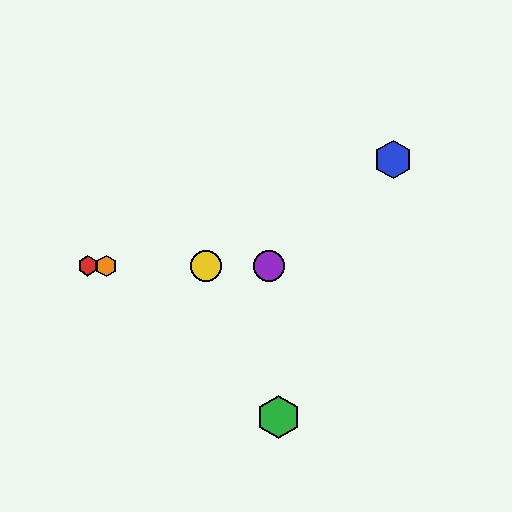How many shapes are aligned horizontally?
4 shapes (the red hexagon, the yellow circle, the purple circle, the orange hexagon) are aligned horizontally.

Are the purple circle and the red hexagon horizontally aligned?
Yes, both are at y≈266.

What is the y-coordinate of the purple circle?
The purple circle is at y≈266.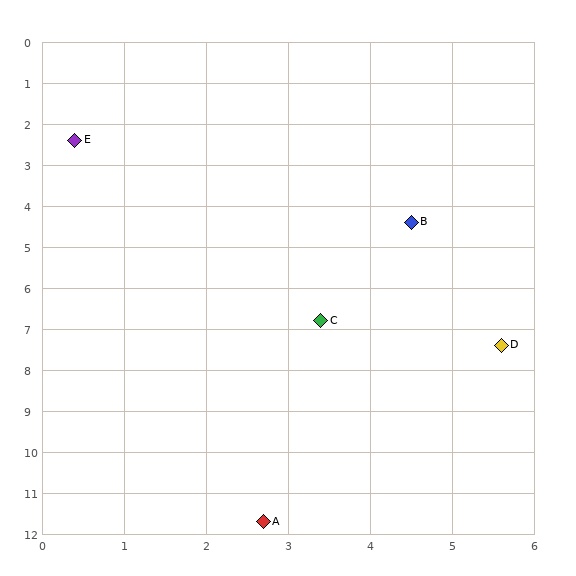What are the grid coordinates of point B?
Point B is at approximately (4.5, 4.4).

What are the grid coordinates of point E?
Point E is at approximately (0.4, 2.4).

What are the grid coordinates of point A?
Point A is at approximately (2.7, 11.7).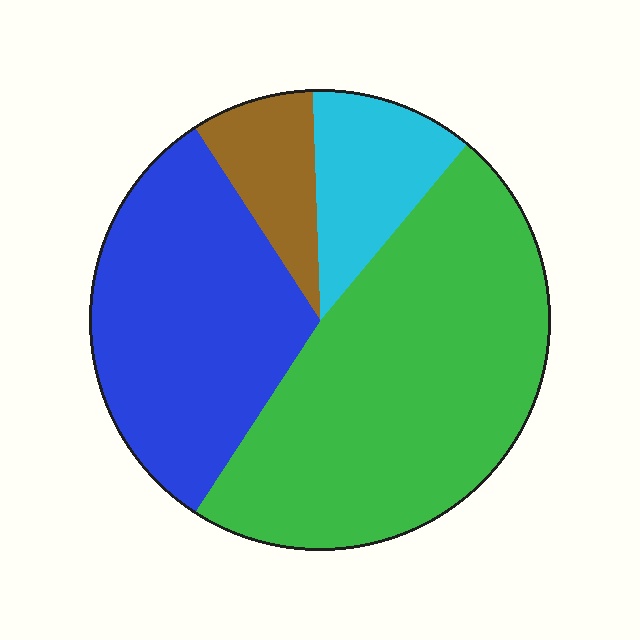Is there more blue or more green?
Green.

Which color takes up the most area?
Green, at roughly 50%.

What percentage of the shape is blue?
Blue takes up between a sixth and a third of the shape.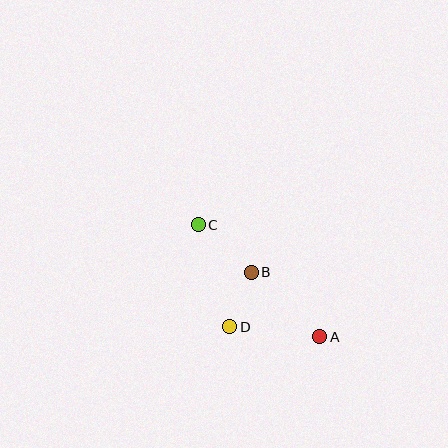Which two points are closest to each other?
Points B and D are closest to each other.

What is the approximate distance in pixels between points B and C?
The distance between B and C is approximately 71 pixels.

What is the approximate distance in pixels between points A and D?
The distance between A and D is approximately 91 pixels.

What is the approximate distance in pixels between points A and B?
The distance between A and B is approximately 94 pixels.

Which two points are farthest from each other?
Points A and C are farthest from each other.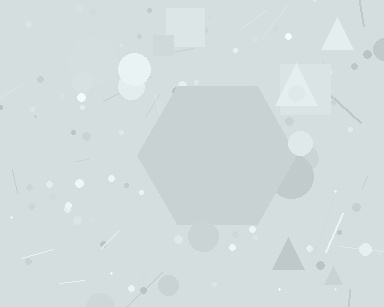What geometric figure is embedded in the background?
A hexagon is embedded in the background.